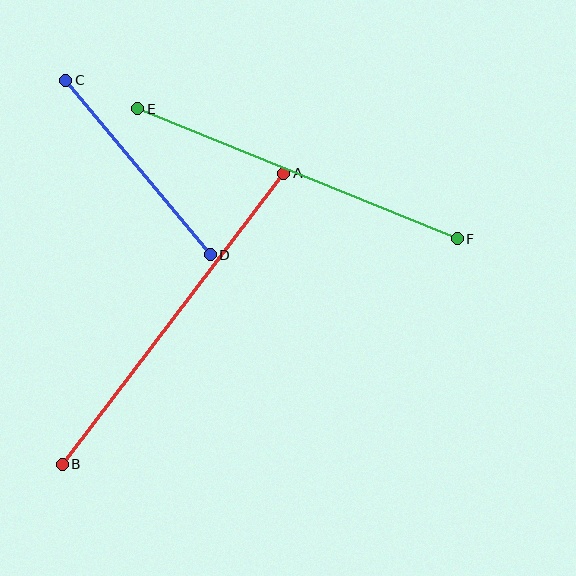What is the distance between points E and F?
The distance is approximately 345 pixels.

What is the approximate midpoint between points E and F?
The midpoint is at approximately (298, 174) pixels.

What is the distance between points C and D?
The distance is approximately 226 pixels.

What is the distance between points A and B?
The distance is approximately 366 pixels.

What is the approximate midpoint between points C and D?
The midpoint is at approximately (138, 168) pixels.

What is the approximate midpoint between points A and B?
The midpoint is at approximately (173, 319) pixels.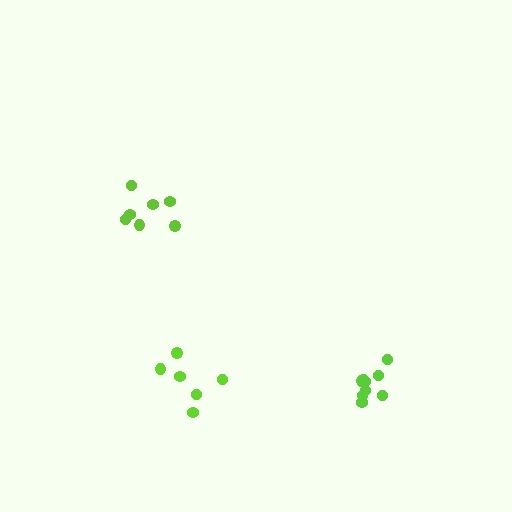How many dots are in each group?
Group 1: 9 dots, Group 2: 7 dots, Group 3: 6 dots (22 total).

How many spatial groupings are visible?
There are 3 spatial groupings.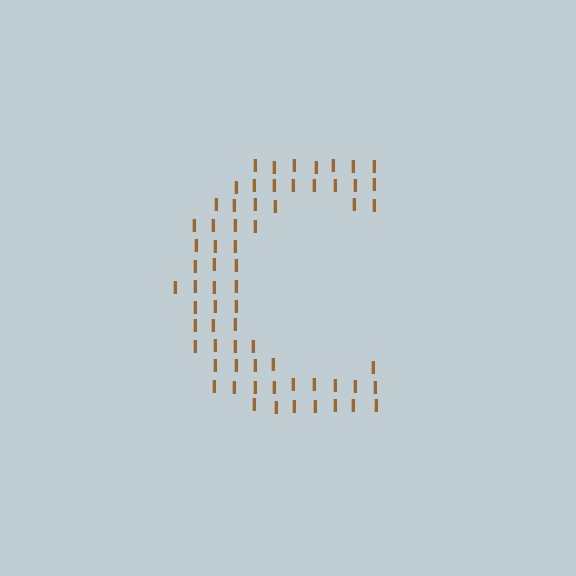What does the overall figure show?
The overall figure shows the letter C.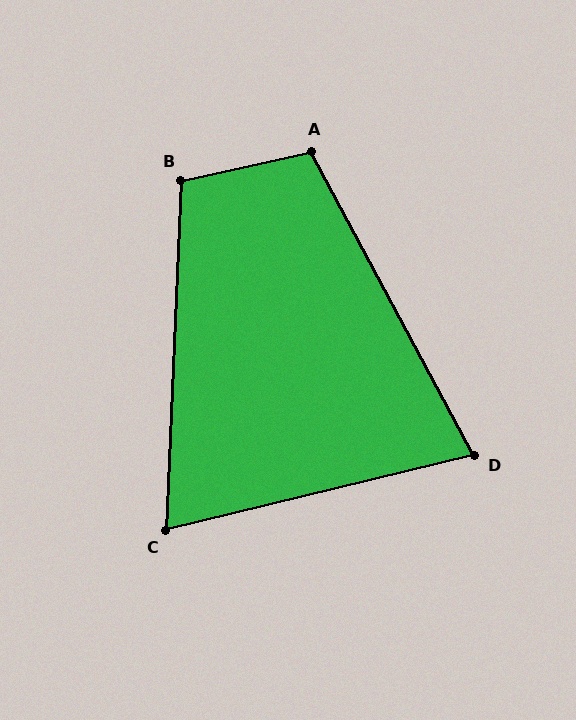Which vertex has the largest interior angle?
A, at approximately 106 degrees.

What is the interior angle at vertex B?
Approximately 105 degrees (obtuse).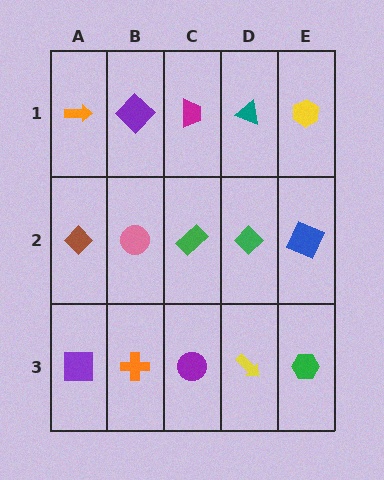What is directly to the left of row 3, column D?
A purple circle.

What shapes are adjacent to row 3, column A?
A brown diamond (row 2, column A), an orange cross (row 3, column B).